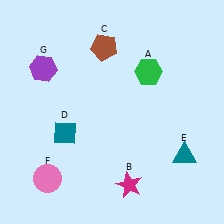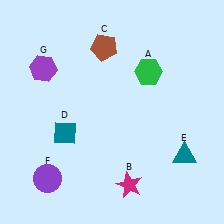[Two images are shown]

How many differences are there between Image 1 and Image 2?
There is 1 difference between the two images.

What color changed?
The circle (F) changed from pink in Image 1 to purple in Image 2.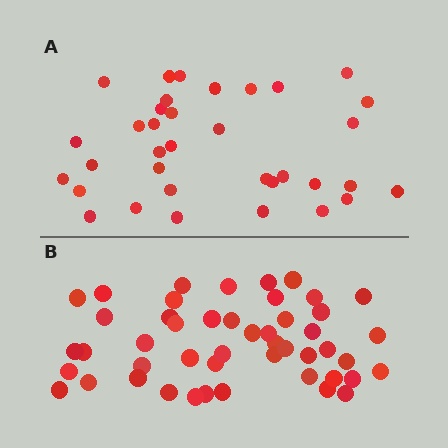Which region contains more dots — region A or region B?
Region B (the bottom region) has more dots.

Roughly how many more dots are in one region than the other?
Region B has approximately 15 more dots than region A.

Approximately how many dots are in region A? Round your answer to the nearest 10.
About 40 dots. (The exact count is 35, which rounds to 40.)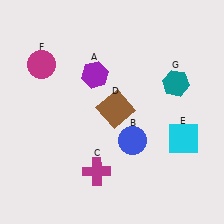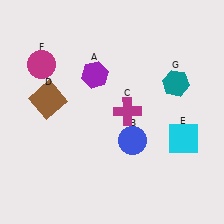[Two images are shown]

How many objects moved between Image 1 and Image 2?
2 objects moved between the two images.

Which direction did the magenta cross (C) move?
The magenta cross (C) moved up.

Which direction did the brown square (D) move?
The brown square (D) moved left.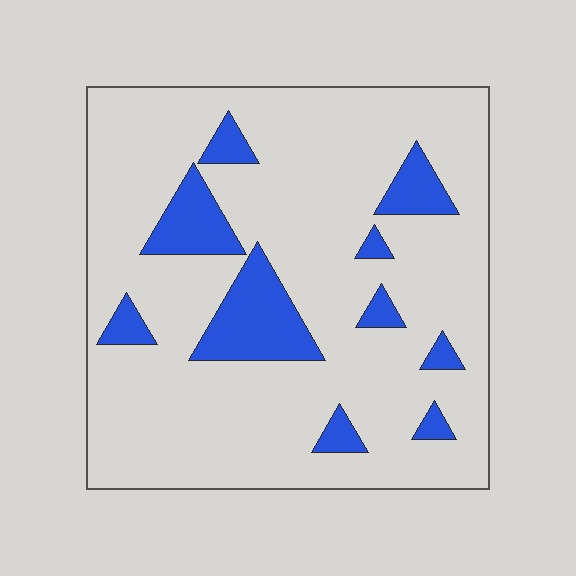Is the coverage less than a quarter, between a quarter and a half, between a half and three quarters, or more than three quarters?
Less than a quarter.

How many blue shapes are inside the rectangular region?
10.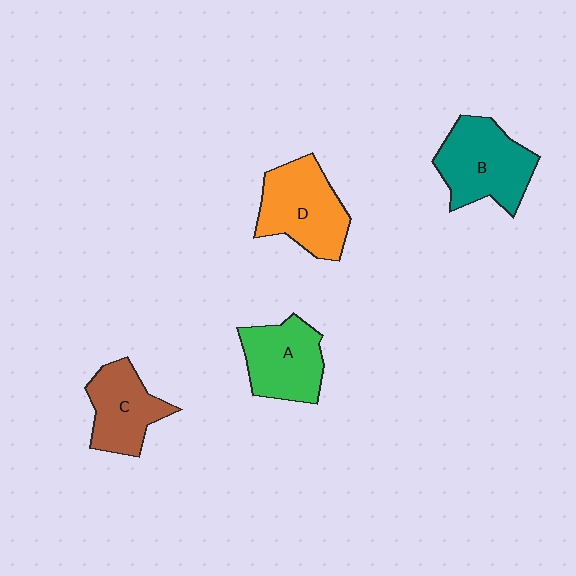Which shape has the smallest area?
Shape C (brown).